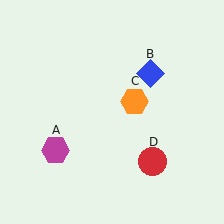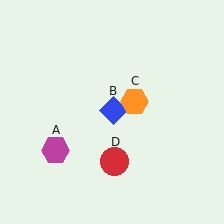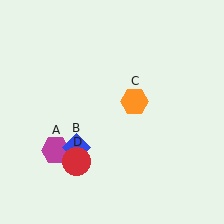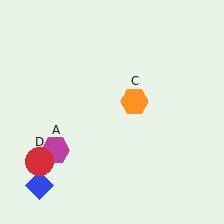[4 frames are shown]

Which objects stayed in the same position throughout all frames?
Magenta hexagon (object A) and orange hexagon (object C) remained stationary.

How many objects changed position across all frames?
2 objects changed position: blue diamond (object B), red circle (object D).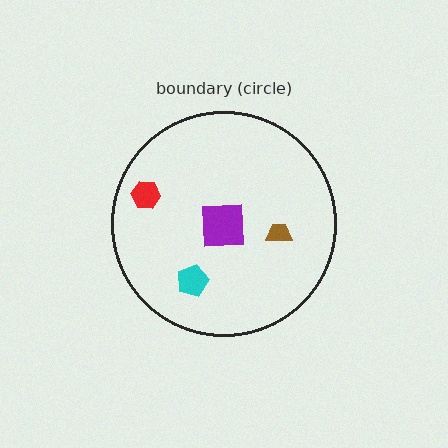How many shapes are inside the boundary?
4 inside, 0 outside.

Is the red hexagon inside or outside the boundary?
Inside.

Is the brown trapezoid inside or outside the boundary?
Inside.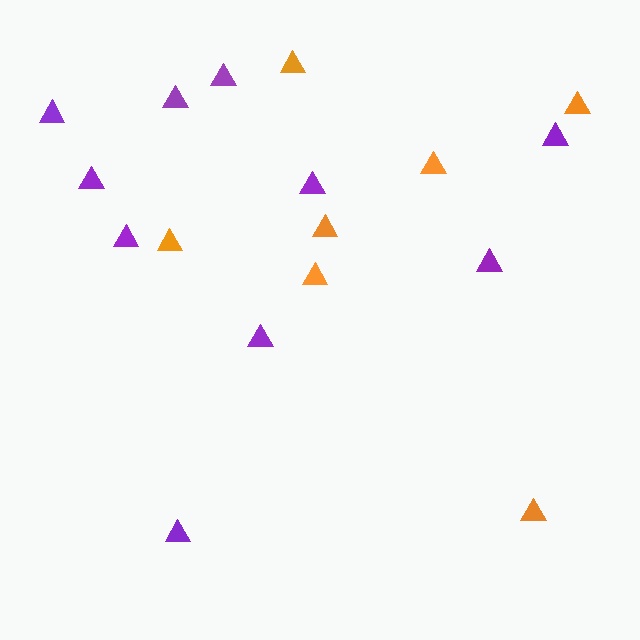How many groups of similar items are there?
There are 2 groups: one group of purple triangles (10) and one group of orange triangles (7).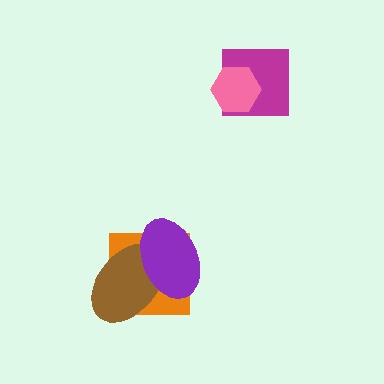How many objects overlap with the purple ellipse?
2 objects overlap with the purple ellipse.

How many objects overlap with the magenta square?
1 object overlaps with the magenta square.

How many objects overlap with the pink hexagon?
1 object overlaps with the pink hexagon.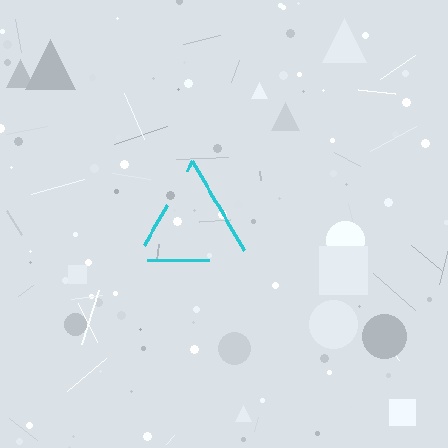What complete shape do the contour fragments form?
The contour fragments form a triangle.